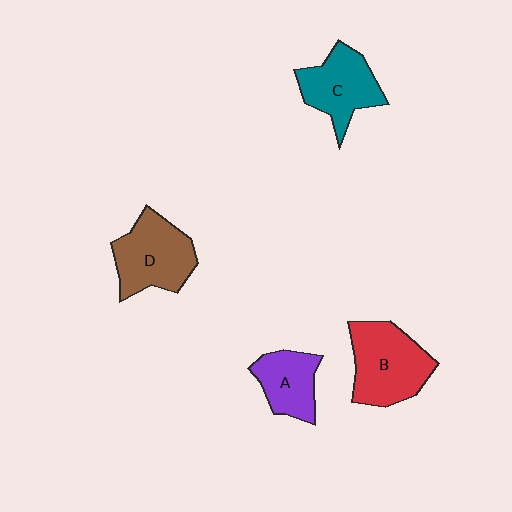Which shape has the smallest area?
Shape A (purple).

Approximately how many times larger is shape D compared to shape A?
Approximately 1.4 times.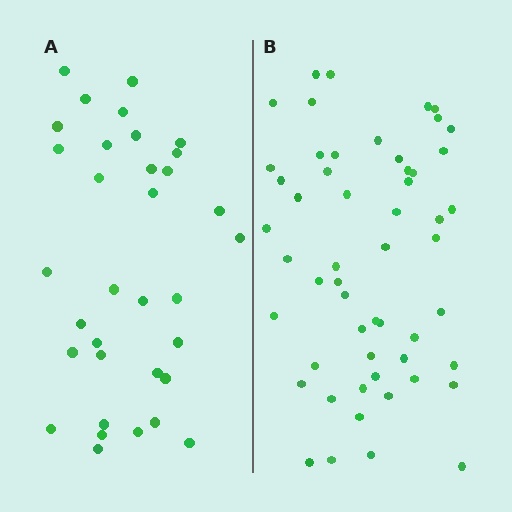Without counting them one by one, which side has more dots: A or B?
Region B (the right region) has more dots.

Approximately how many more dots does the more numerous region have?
Region B has approximately 20 more dots than region A.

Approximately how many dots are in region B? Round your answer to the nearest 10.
About 50 dots. (The exact count is 54, which rounds to 50.)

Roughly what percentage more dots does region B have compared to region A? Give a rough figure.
About 60% more.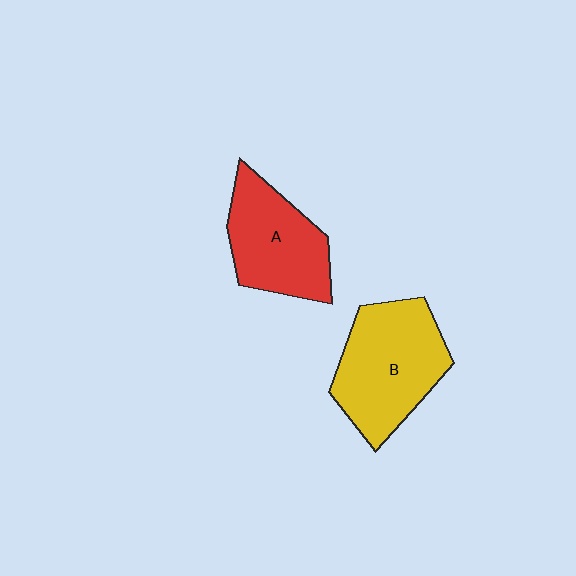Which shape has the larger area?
Shape B (yellow).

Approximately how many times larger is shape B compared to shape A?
Approximately 1.2 times.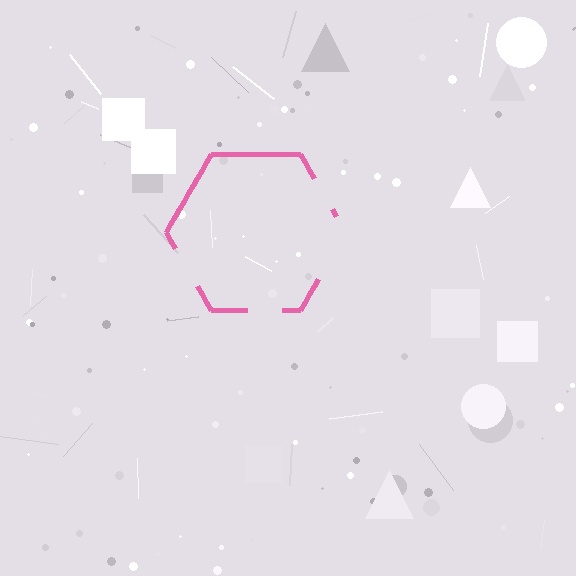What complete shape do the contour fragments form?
The contour fragments form a hexagon.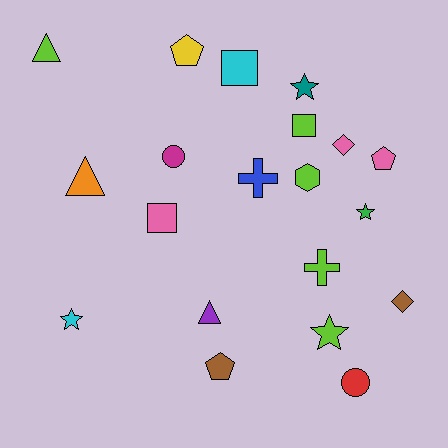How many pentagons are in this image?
There are 3 pentagons.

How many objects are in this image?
There are 20 objects.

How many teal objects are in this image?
There is 1 teal object.